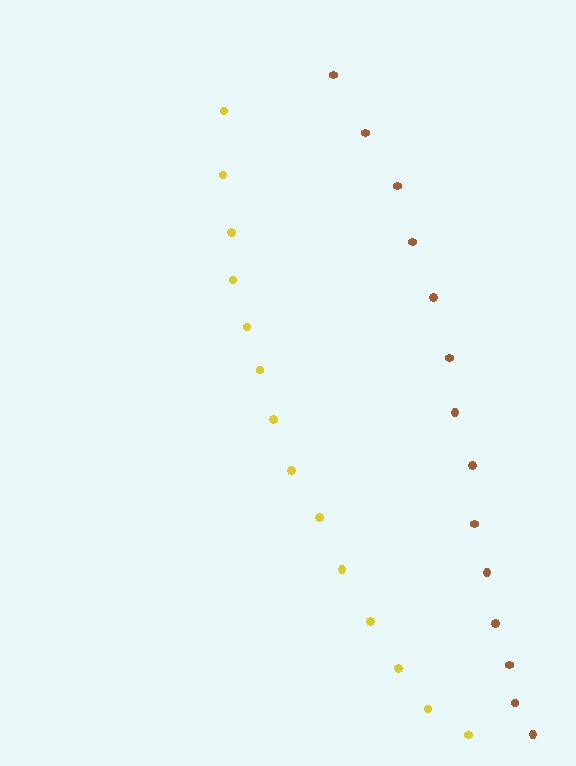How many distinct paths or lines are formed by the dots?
There are 2 distinct paths.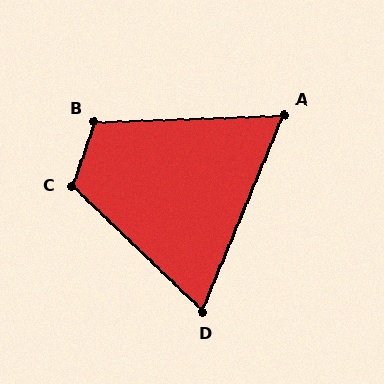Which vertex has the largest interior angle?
C, at approximately 115 degrees.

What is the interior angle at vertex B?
Approximately 111 degrees (obtuse).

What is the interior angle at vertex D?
Approximately 69 degrees (acute).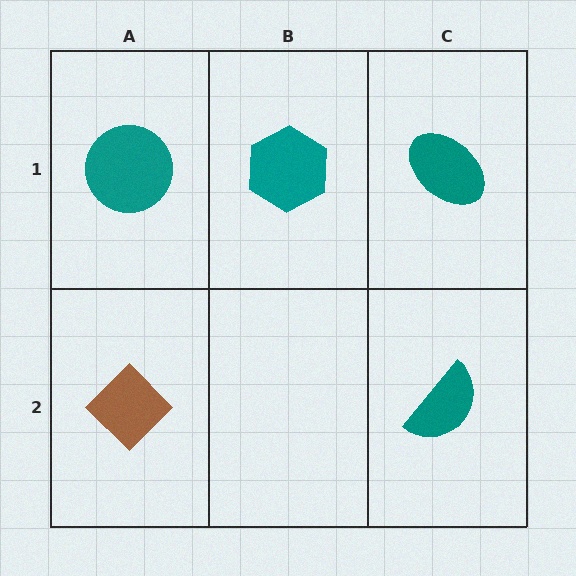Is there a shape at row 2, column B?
No, that cell is empty.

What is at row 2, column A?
A brown diamond.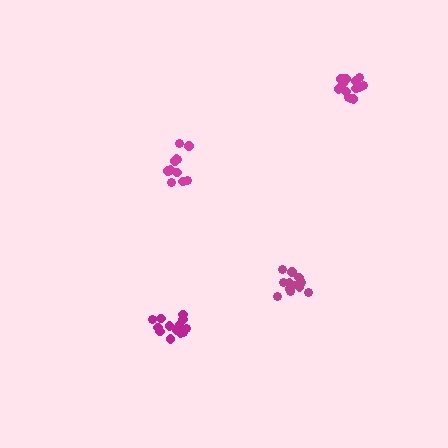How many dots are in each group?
Group 1: 11 dots, Group 2: 16 dots, Group 3: 12 dots, Group 4: 14 dots (53 total).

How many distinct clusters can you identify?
There are 4 distinct clusters.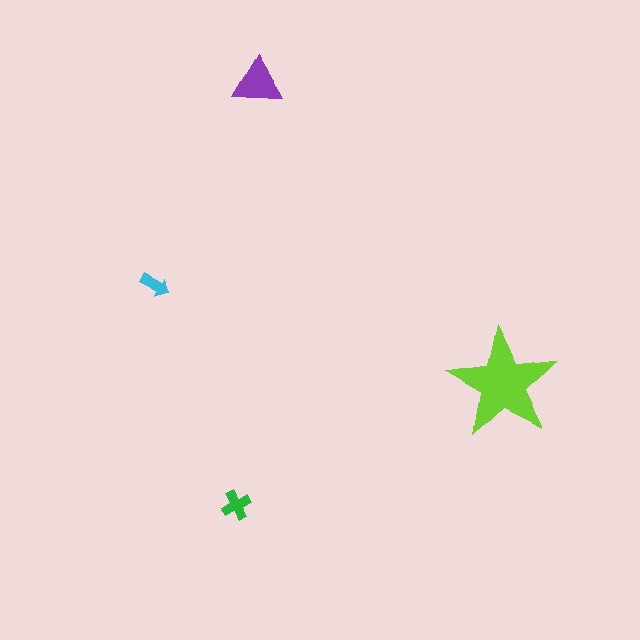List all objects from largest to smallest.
The lime star, the purple triangle, the green cross, the cyan arrow.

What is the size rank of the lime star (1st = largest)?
1st.